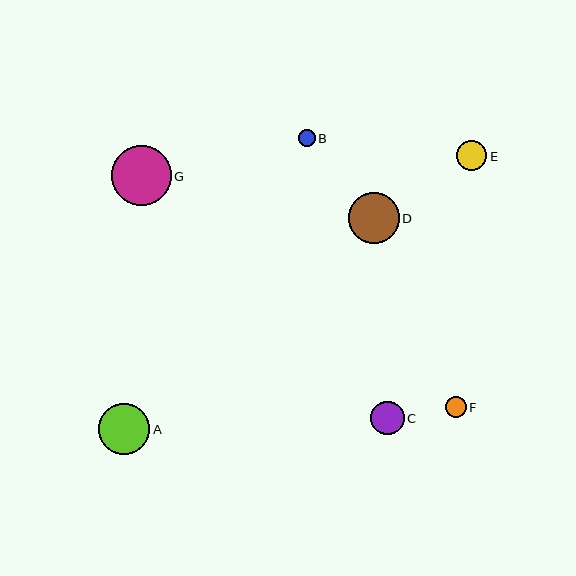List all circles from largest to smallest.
From largest to smallest: G, A, D, C, E, F, B.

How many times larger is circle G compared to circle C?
Circle G is approximately 1.8 times the size of circle C.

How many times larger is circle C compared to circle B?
Circle C is approximately 2.0 times the size of circle B.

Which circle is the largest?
Circle G is the largest with a size of approximately 60 pixels.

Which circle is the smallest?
Circle B is the smallest with a size of approximately 16 pixels.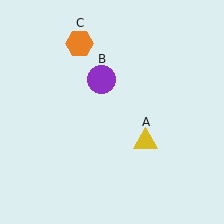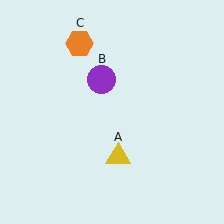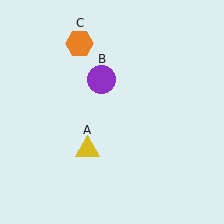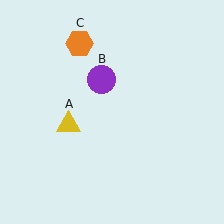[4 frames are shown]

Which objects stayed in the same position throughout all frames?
Purple circle (object B) and orange hexagon (object C) remained stationary.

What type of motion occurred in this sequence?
The yellow triangle (object A) rotated clockwise around the center of the scene.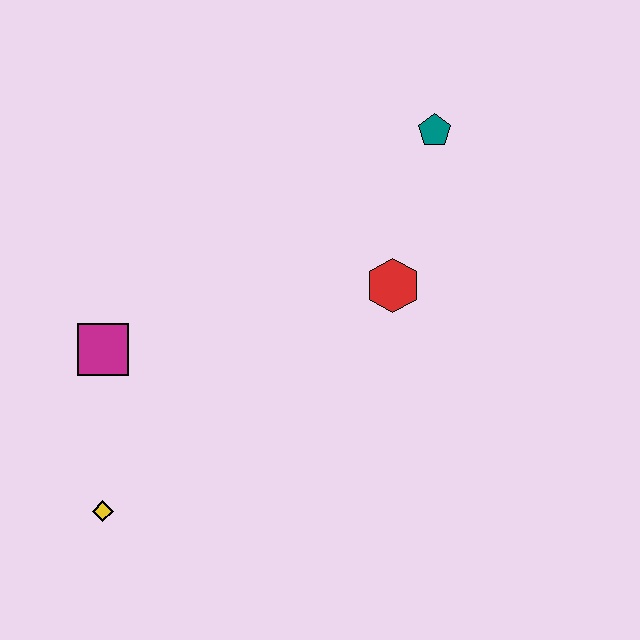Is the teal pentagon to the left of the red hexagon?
No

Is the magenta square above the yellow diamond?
Yes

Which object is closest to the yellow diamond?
The magenta square is closest to the yellow diamond.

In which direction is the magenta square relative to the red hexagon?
The magenta square is to the left of the red hexagon.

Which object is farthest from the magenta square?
The teal pentagon is farthest from the magenta square.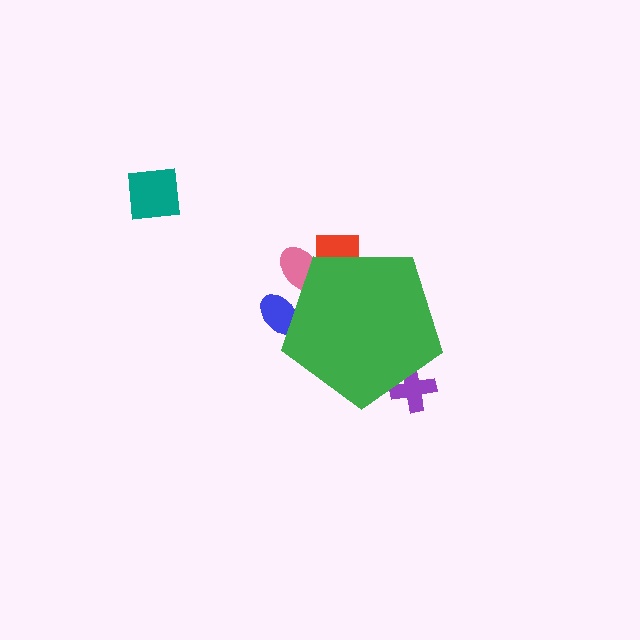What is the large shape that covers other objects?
A green pentagon.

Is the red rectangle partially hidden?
Yes, the red rectangle is partially hidden behind the green pentagon.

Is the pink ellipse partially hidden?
Yes, the pink ellipse is partially hidden behind the green pentagon.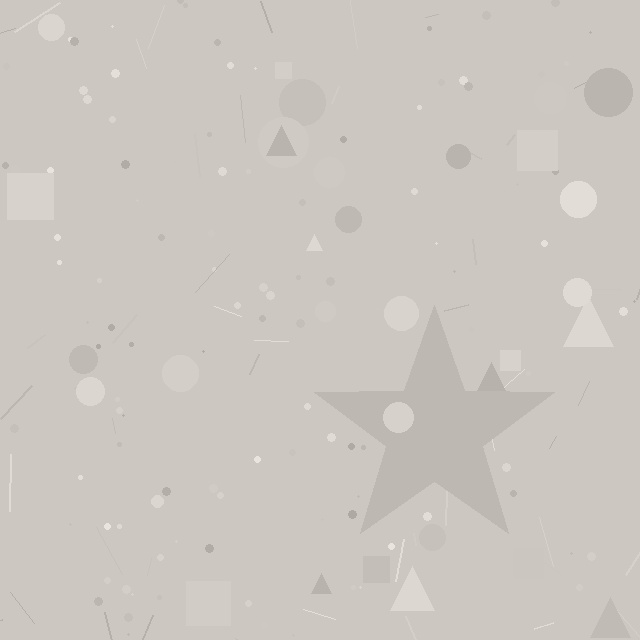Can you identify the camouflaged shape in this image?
The camouflaged shape is a star.